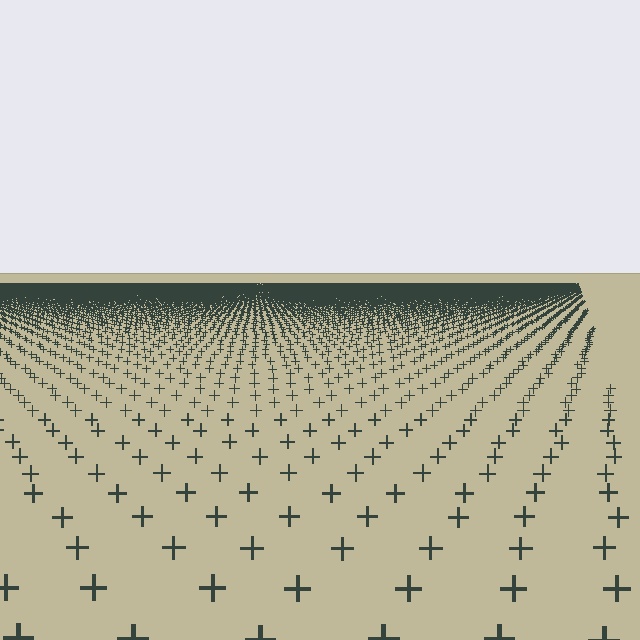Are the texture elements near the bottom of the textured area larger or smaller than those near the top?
Larger. Near the bottom, elements are closer to the viewer and appear at a bigger on-screen size.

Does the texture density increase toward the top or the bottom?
Density increases toward the top.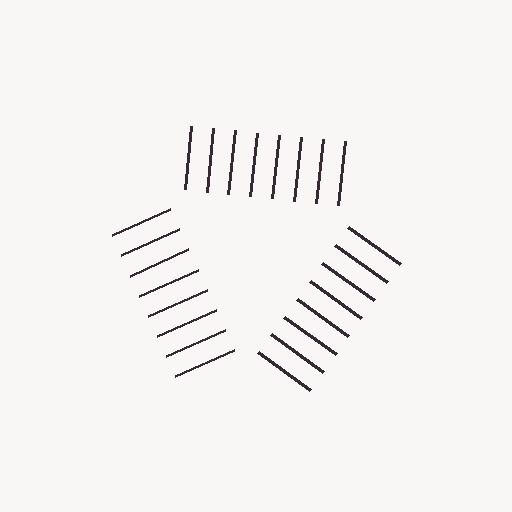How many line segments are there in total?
24 — 8 along each of the 3 edges.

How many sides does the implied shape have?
3 sides — the line-ends trace a triangle.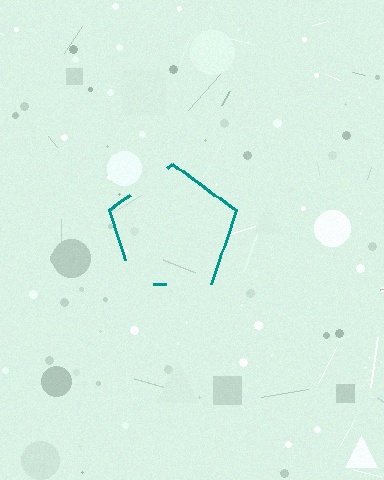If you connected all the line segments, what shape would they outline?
They would outline a pentagon.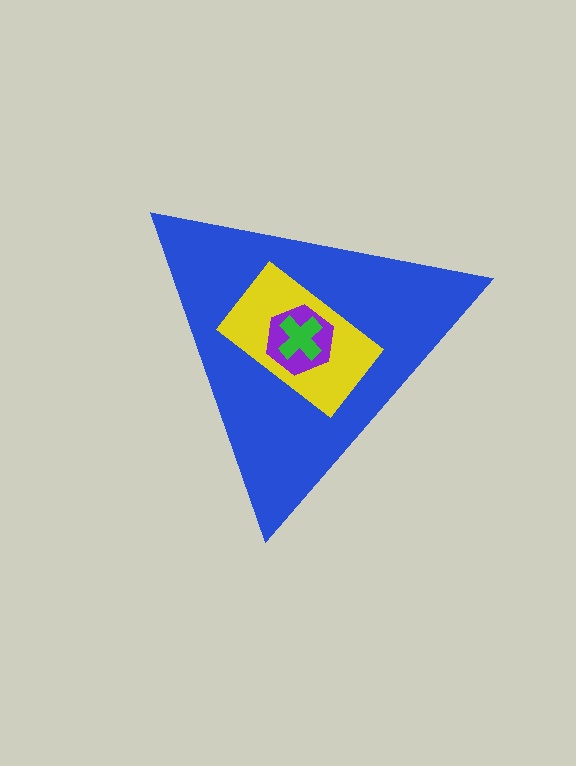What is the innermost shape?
The green cross.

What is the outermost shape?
The blue triangle.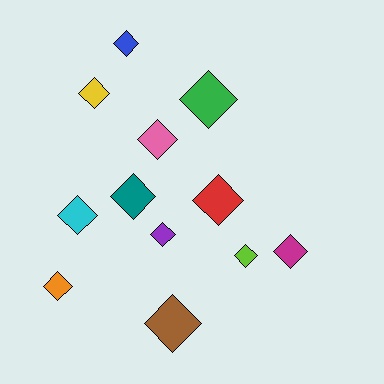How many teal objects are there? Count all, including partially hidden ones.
There is 1 teal object.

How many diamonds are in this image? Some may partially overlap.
There are 12 diamonds.